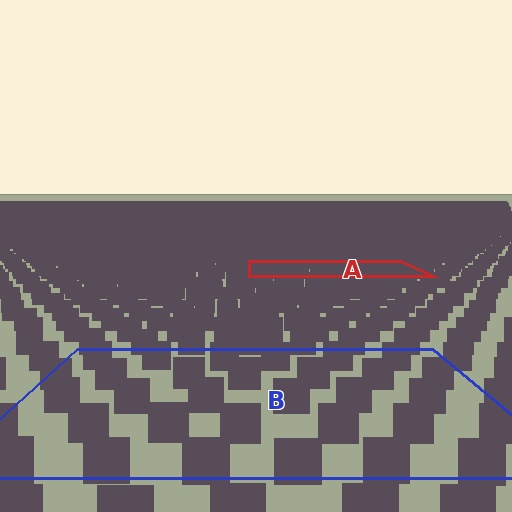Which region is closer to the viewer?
Region B is closer. The texture elements there are larger and more spread out.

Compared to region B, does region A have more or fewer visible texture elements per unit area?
Region A has more texture elements per unit area — they are packed more densely because it is farther away.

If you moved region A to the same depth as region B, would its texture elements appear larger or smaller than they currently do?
They would appear larger. At a closer depth, the same texture elements are projected at a bigger on-screen size.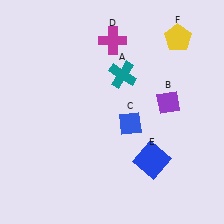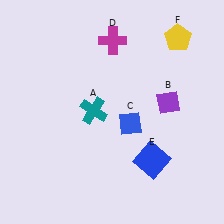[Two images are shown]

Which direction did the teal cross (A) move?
The teal cross (A) moved down.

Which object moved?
The teal cross (A) moved down.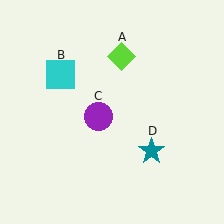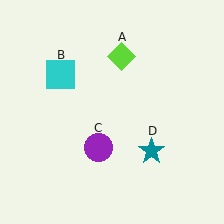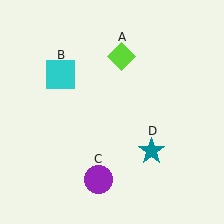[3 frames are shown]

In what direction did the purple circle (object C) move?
The purple circle (object C) moved down.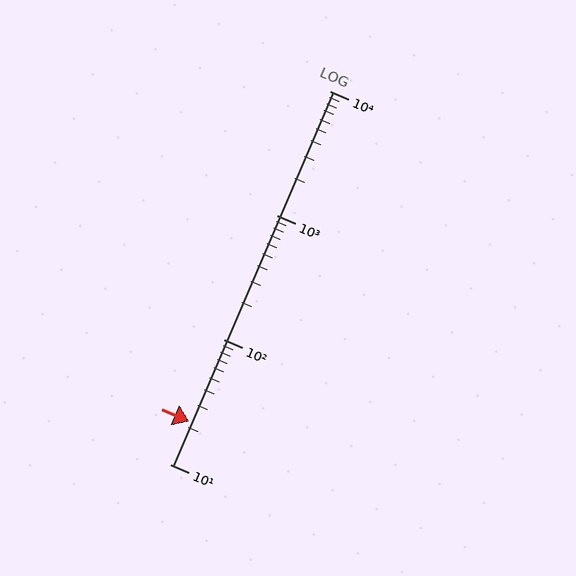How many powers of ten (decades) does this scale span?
The scale spans 3 decades, from 10 to 10000.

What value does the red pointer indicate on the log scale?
The pointer indicates approximately 22.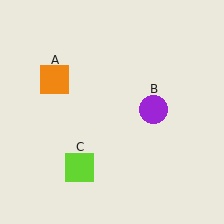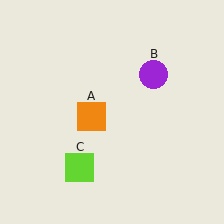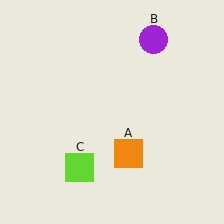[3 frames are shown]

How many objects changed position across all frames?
2 objects changed position: orange square (object A), purple circle (object B).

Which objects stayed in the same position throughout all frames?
Lime square (object C) remained stationary.